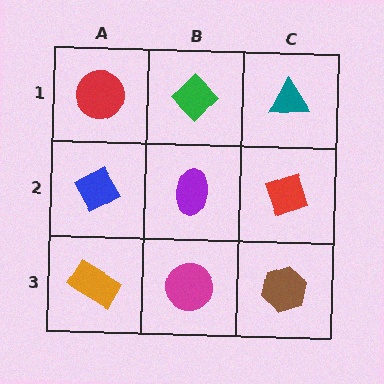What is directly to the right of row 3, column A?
A magenta circle.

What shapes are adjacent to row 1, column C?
A red diamond (row 2, column C), a green diamond (row 1, column B).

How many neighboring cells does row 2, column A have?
3.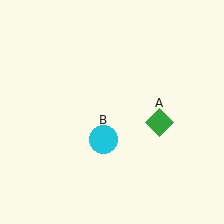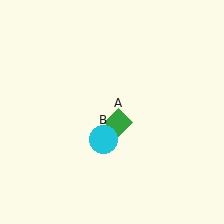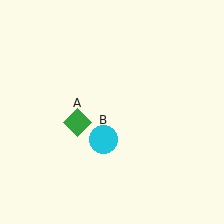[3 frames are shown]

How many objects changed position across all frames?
1 object changed position: green diamond (object A).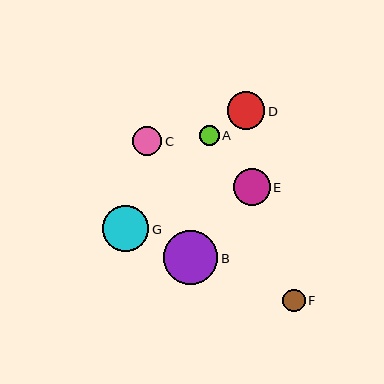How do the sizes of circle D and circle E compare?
Circle D and circle E are approximately the same size.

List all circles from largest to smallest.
From largest to smallest: B, G, D, E, C, F, A.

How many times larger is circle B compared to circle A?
Circle B is approximately 2.7 times the size of circle A.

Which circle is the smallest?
Circle A is the smallest with a size of approximately 20 pixels.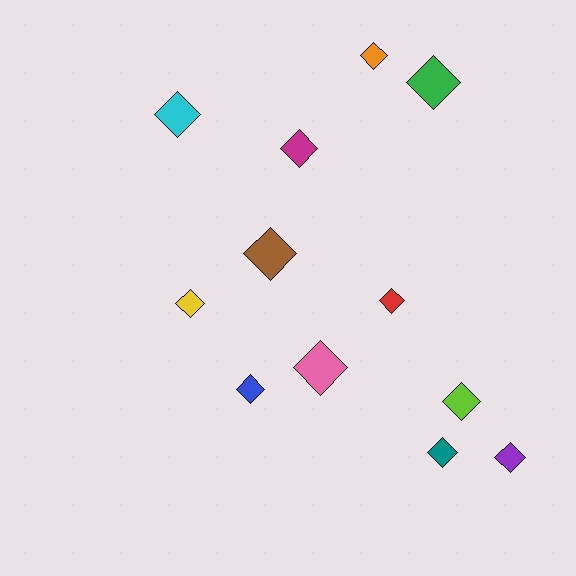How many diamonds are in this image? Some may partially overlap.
There are 12 diamonds.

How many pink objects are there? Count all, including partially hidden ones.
There is 1 pink object.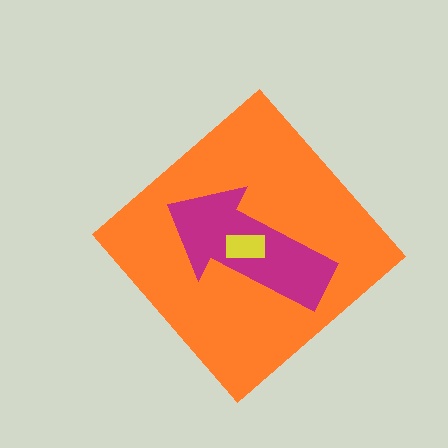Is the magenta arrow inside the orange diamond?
Yes.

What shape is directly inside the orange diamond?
The magenta arrow.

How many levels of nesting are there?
3.